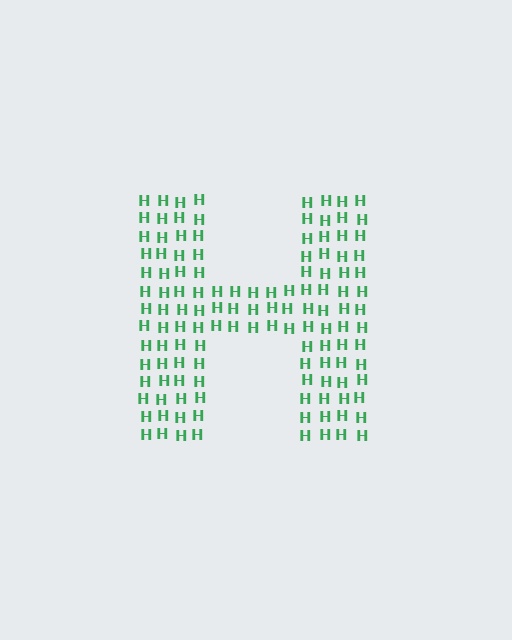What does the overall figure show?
The overall figure shows the letter H.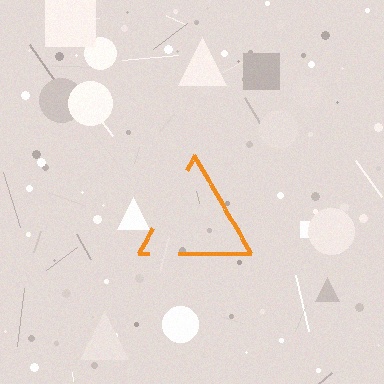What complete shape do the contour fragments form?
The contour fragments form a triangle.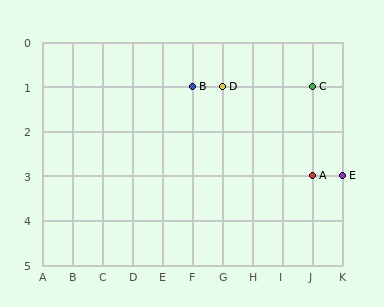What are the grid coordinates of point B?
Point B is at grid coordinates (F, 1).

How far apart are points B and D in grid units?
Points B and D are 1 column apart.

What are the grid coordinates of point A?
Point A is at grid coordinates (J, 3).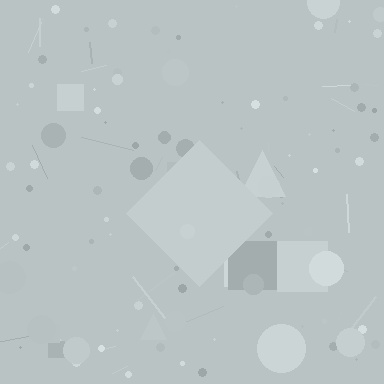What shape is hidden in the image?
A diamond is hidden in the image.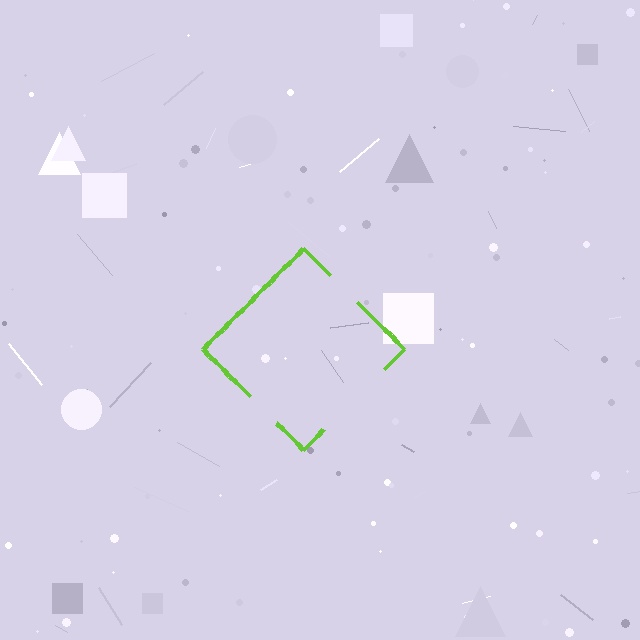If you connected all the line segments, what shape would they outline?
They would outline a diamond.